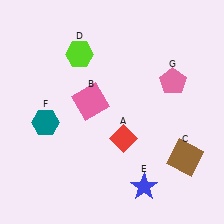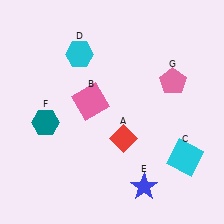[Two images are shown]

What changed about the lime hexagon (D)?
In Image 1, D is lime. In Image 2, it changed to cyan.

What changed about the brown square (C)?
In Image 1, C is brown. In Image 2, it changed to cyan.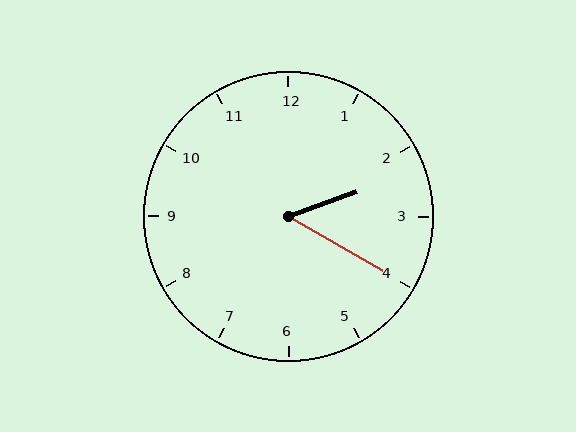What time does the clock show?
2:20.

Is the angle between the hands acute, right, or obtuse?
It is acute.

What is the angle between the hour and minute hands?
Approximately 50 degrees.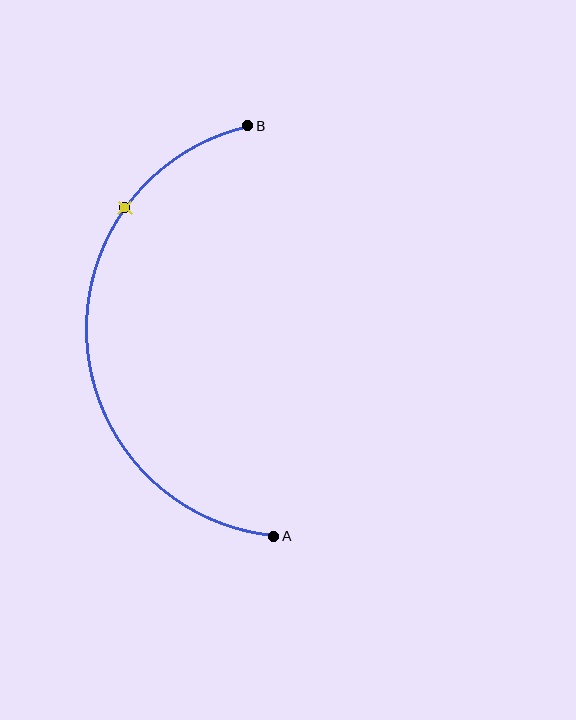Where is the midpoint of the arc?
The arc midpoint is the point on the curve farthest from the straight line joining A and B. It sits to the left of that line.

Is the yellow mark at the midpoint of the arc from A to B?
No. The yellow mark lies on the arc but is closer to endpoint B. The arc midpoint would be at the point on the curve equidistant along the arc from both A and B.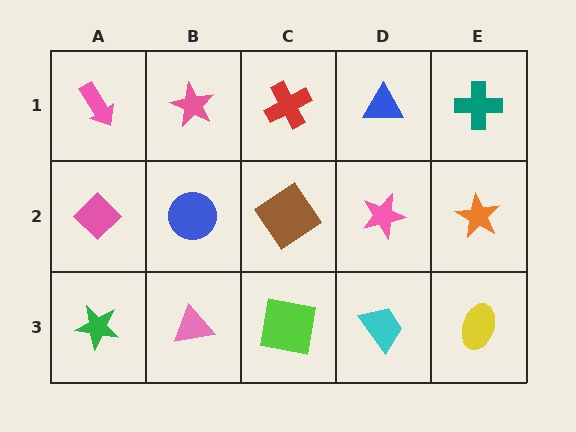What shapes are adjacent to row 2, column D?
A blue triangle (row 1, column D), a cyan trapezoid (row 3, column D), a brown diamond (row 2, column C), an orange star (row 2, column E).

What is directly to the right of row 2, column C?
A pink star.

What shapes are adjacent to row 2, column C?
A red cross (row 1, column C), a lime square (row 3, column C), a blue circle (row 2, column B), a pink star (row 2, column D).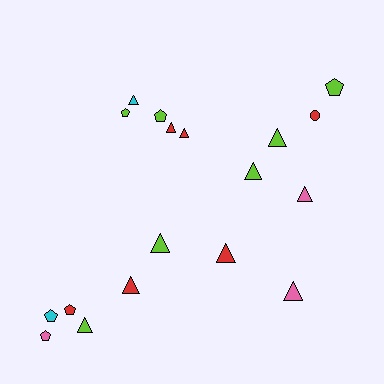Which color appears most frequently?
Lime, with 7 objects.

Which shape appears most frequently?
Triangle, with 11 objects.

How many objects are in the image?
There are 18 objects.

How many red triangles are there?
There are 4 red triangles.